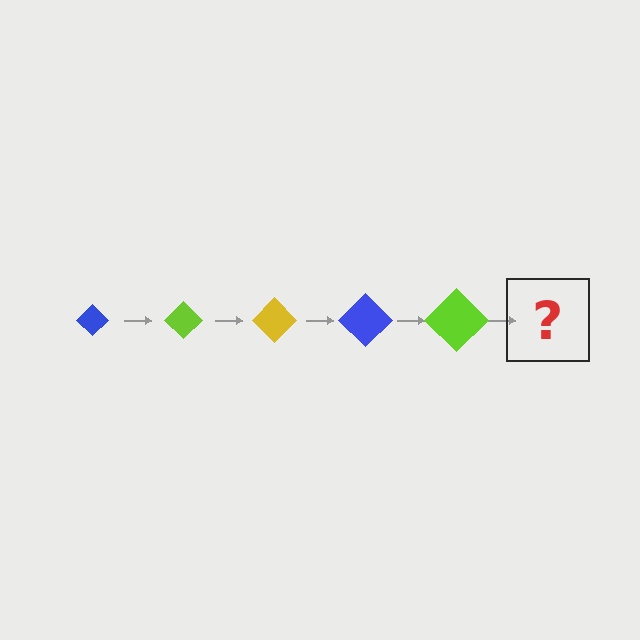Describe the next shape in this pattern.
It should be a yellow diamond, larger than the previous one.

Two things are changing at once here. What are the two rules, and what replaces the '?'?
The two rules are that the diamond grows larger each step and the color cycles through blue, lime, and yellow. The '?' should be a yellow diamond, larger than the previous one.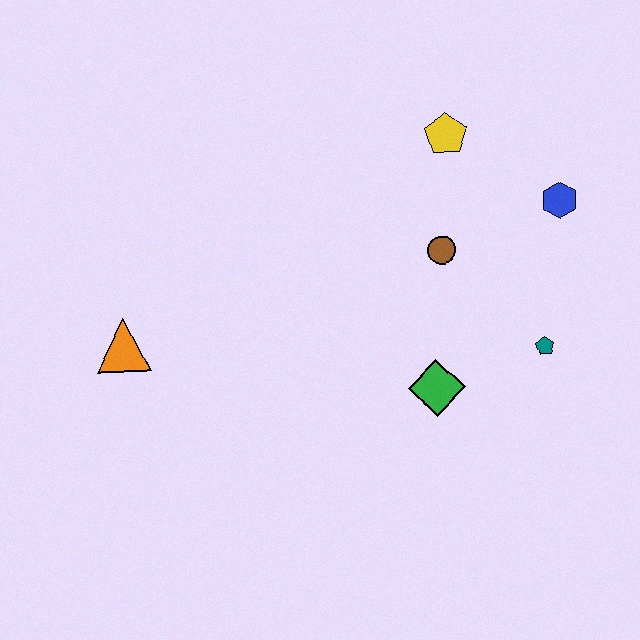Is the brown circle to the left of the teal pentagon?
Yes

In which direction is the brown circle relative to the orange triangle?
The brown circle is to the right of the orange triangle.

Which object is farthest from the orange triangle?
The blue hexagon is farthest from the orange triangle.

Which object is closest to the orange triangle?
The green diamond is closest to the orange triangle.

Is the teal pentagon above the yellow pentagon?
No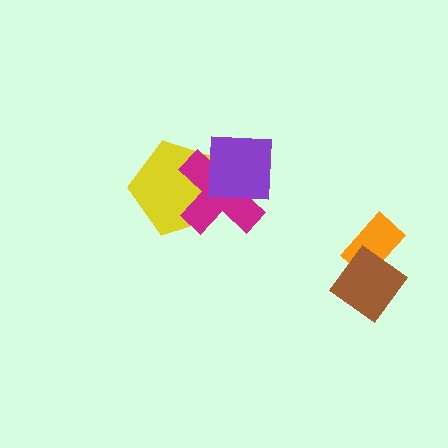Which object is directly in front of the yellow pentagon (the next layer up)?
The magenta cross is directly in front of the yellow pentagon.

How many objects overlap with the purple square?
2 objects overlap with the purple square.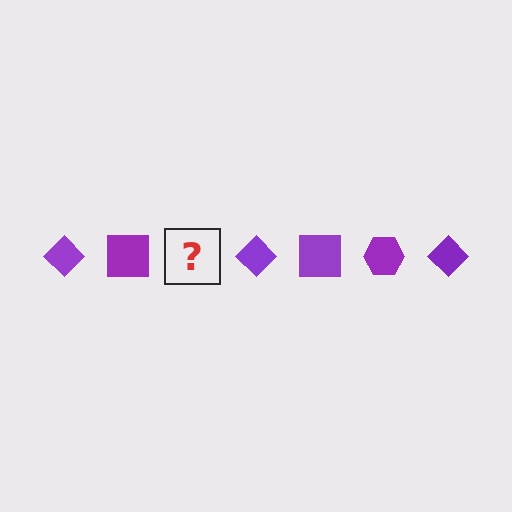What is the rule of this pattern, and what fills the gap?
The rule is that the pattern cycles through diamond, square, hexagon shapes in purple. The gap should be filled with a purple hexagon.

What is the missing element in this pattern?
The missing element is a purple hexagon.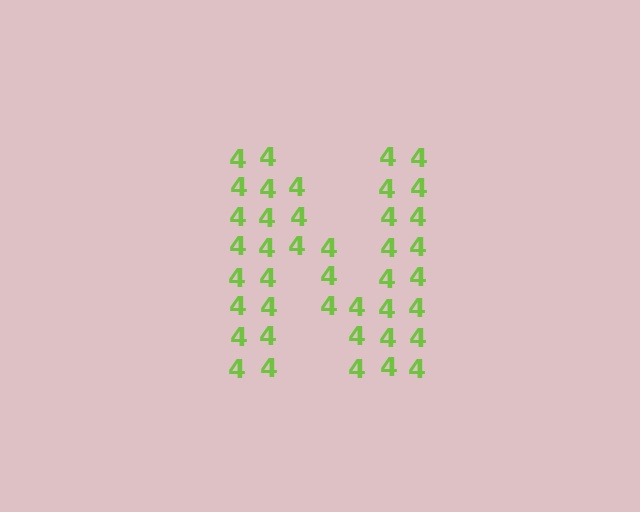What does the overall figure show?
The overall figure shows the letter N.